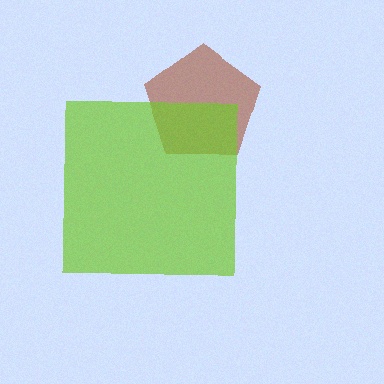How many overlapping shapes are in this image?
There are 2 overlapping shapes in the image.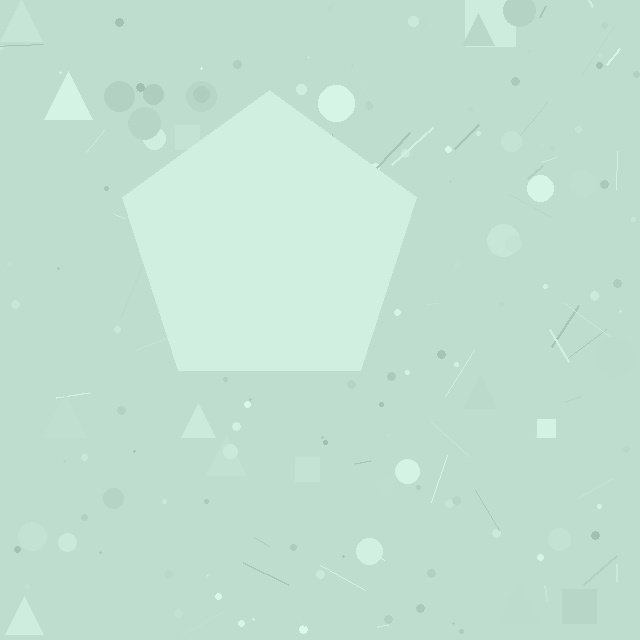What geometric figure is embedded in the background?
A pentagon is embedded in the background.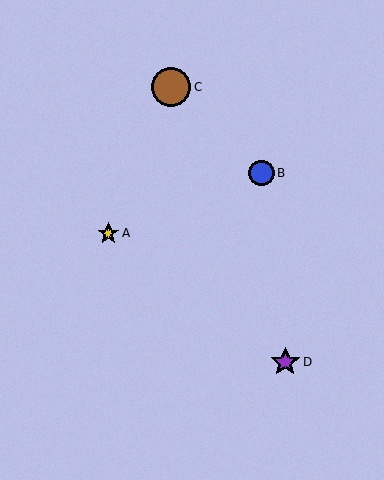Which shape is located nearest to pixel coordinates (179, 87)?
The brown circle (labeled C) at (171, 87) is nearest to that location.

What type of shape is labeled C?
Shape C is a brown circle.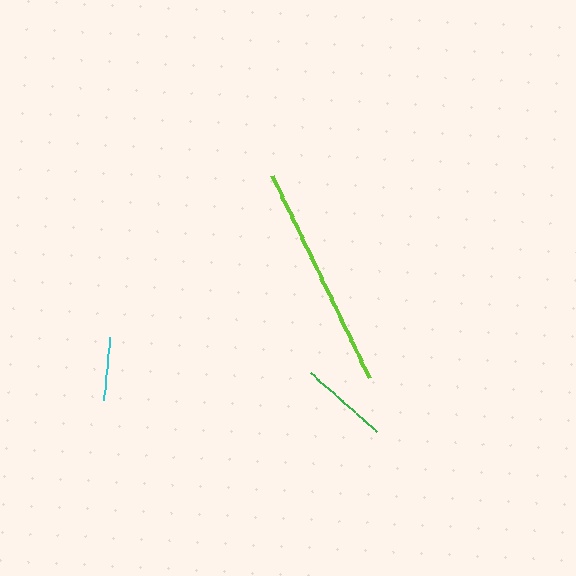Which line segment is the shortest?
The cyan line is the shortest at approximately 63 pixels.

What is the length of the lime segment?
The lime segment is approximately 224 pixels long.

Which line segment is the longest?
The lime line is the longest at approximately 224 pixels.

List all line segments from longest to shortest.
From longest to shortest: lime, green, cyan.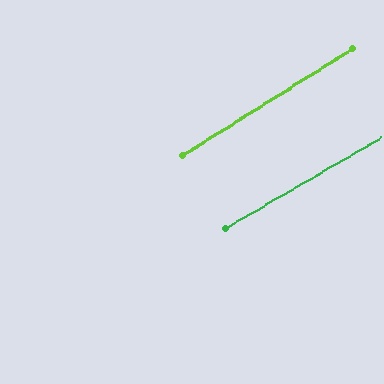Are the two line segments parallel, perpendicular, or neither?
Parallel — their directions differ by only 1.8°.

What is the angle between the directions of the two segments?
Approximately 2 degrees.